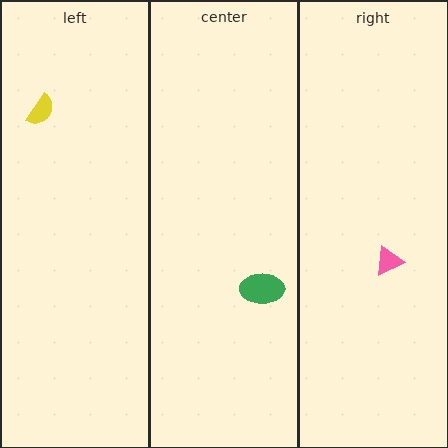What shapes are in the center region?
The green ellipse.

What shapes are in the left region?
The yellow semicircle.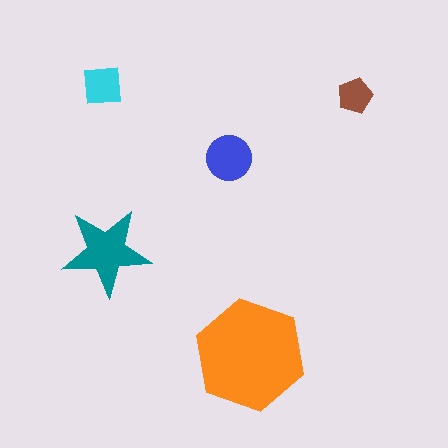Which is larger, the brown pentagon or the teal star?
The teal star.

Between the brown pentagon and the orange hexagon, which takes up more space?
The orange hexagon.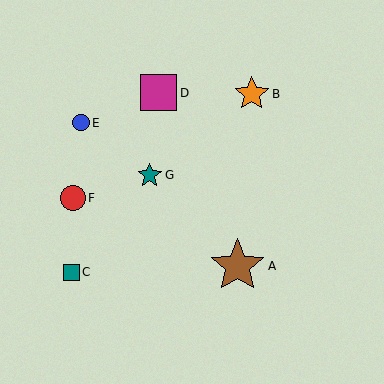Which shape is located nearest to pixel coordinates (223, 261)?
The brown star (labeled A) at (237, 266) is nearest to that location.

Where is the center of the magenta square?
The center of the magenta square is at (159, 93).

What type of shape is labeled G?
Shape G is a teal star.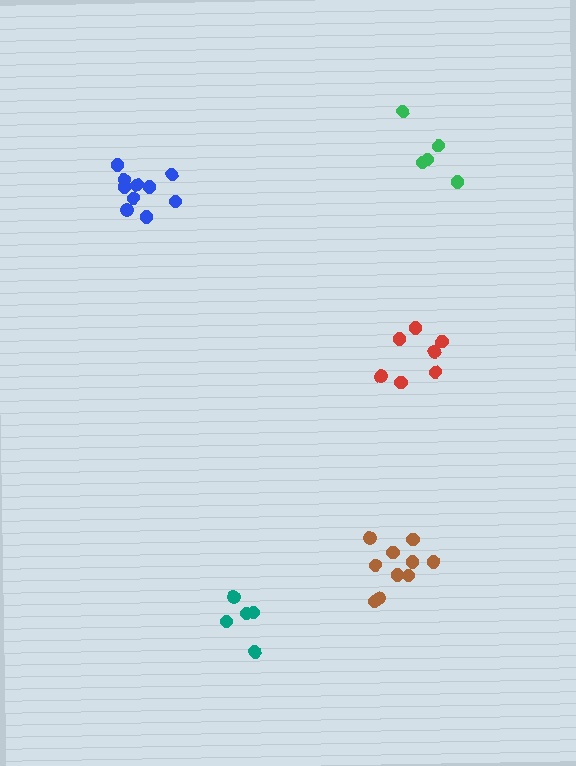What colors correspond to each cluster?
The clusters are colored: teal, red, brown, green, blue.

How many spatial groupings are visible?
There are 5 spatial groupings.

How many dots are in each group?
Group 1: 5 dots, Group 2: 7 dots, Group 3: 10 dots, Group 4: 5 dots, Group 5: 10 dots (37 total).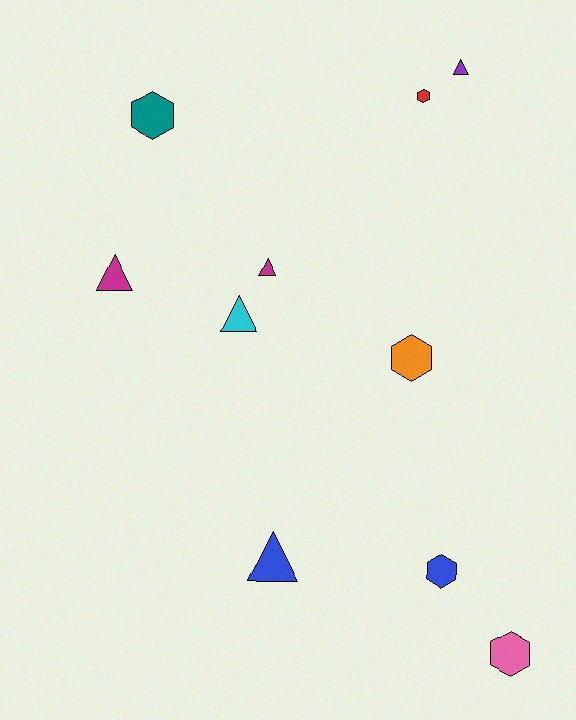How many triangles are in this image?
There are 5 triangles.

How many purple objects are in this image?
There is 1 purple object.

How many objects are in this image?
There are 10 objects.